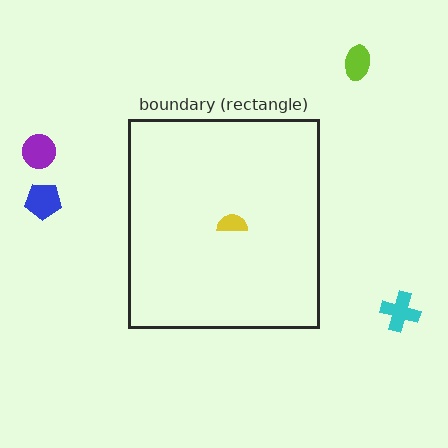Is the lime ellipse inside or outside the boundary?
Outside.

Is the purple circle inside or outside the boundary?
Outside.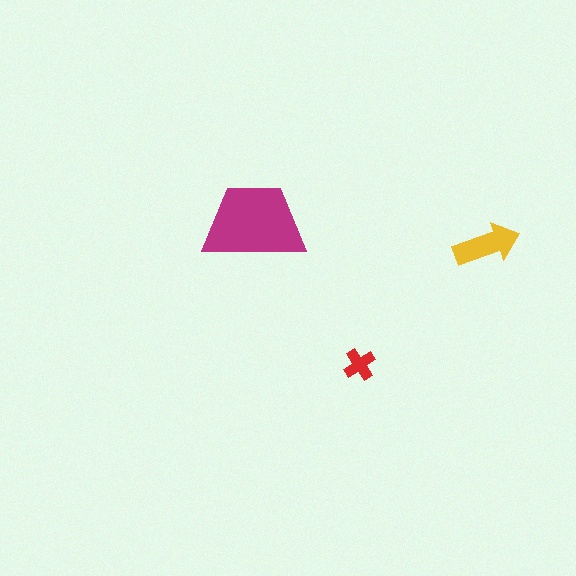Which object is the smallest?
The red cross.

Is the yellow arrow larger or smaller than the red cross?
Larger.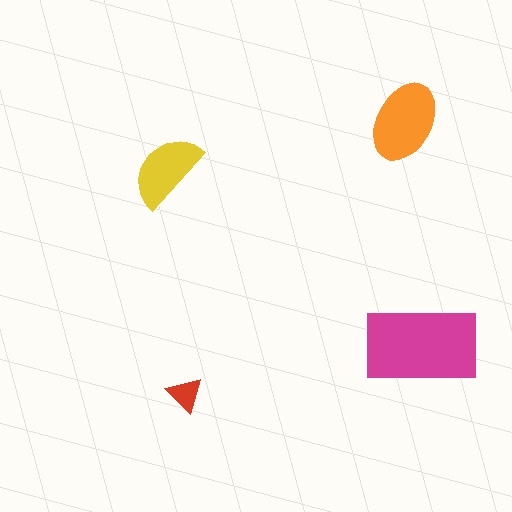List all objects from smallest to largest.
The red triangle, the yellow semicircle, the orange ellipse, the magenta rectangle.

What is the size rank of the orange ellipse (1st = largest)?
2nd.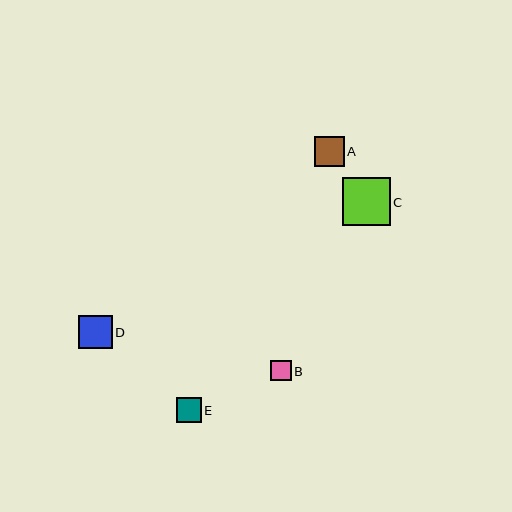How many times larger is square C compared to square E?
Square C is approximately 1.9 times the size of square E.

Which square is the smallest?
Square B is the smallest with a size of approximately 21 pixels.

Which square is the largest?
Square C is the largest with a size of approximately 48 pixels.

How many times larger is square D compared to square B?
Square D is approximately 1.6 times the size of square B.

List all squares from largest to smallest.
From largest to smallest: C, D, A, E, B.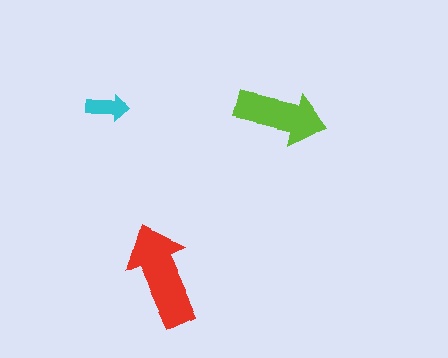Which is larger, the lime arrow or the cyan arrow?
The lime one.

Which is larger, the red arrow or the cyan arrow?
The red one.